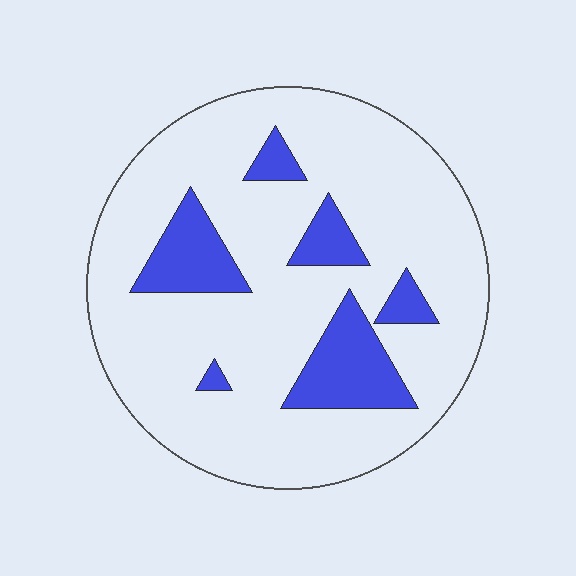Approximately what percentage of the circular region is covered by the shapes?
Approximately 20%.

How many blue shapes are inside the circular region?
6.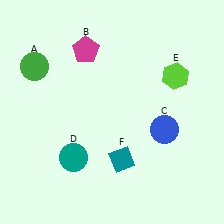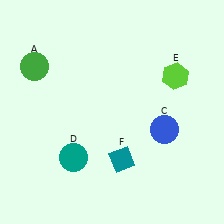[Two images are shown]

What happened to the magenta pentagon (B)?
The magenta pentagon (B) was removed in Image 2. It was in the top-left area of Image 1.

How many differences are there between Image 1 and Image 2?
There is 1 difference between the two images.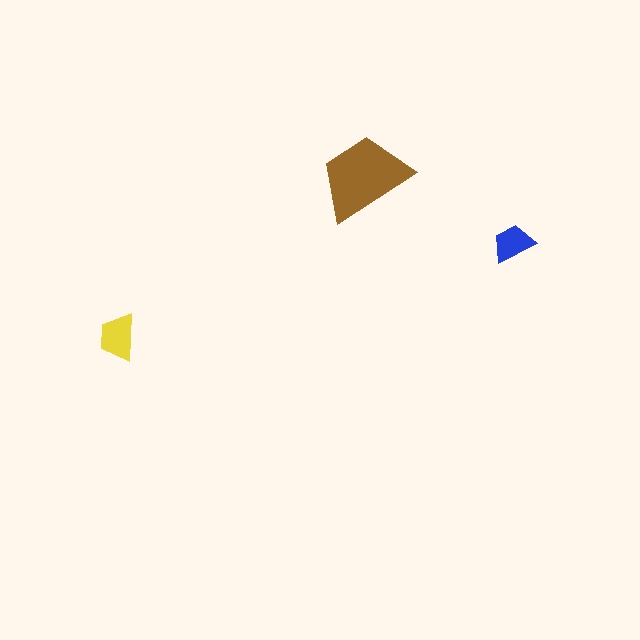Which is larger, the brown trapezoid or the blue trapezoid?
The brown one.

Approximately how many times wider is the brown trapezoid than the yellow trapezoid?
About 2 times wider.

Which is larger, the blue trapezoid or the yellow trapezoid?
The yellow one.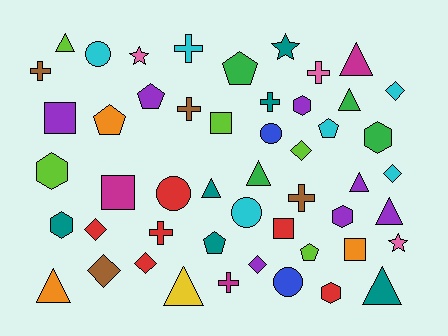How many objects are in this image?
There are 50 objects.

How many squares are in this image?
There are 5 squares.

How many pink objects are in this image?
There are 3 pink objects.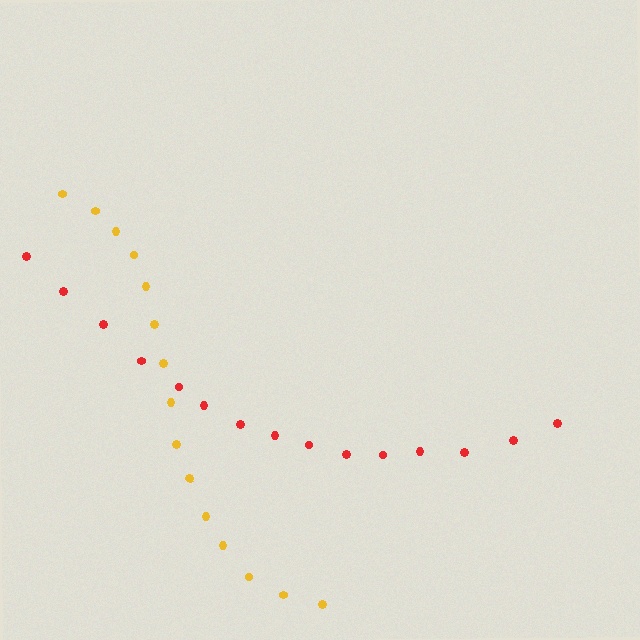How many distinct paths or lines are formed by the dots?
There are 2 distinct paths.